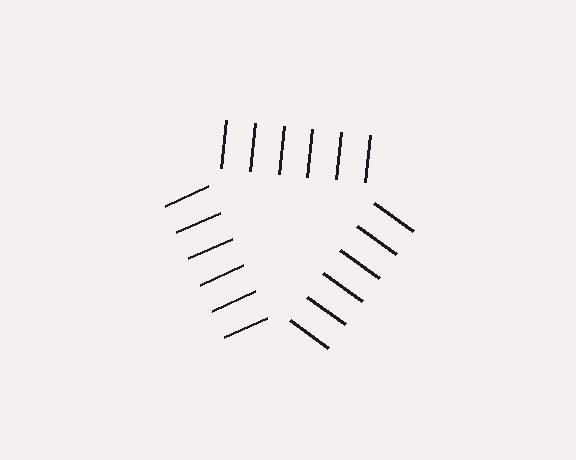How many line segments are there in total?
18 — 6 along each of the 3 edges.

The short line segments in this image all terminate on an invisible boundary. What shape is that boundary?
An illusory triangle — the line segments terminate on its edges but no continuous stroke is drawn.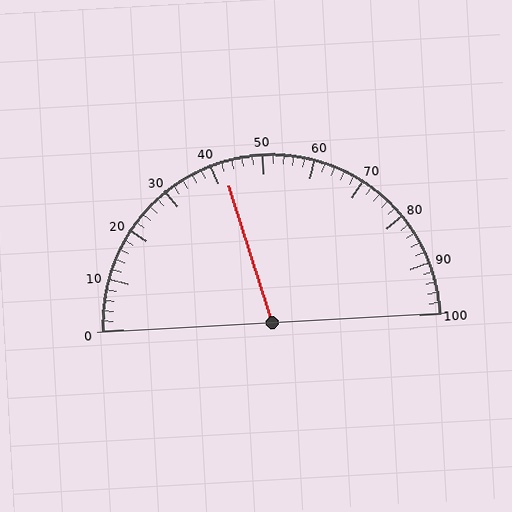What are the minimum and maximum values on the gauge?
The gauge ranges from 0 to 100.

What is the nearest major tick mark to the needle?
The nearest major tick mark is 40.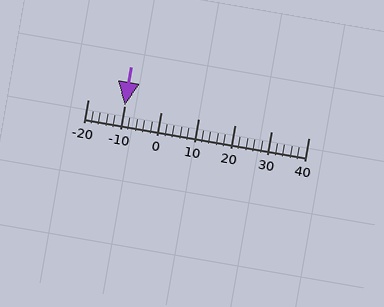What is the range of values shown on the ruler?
The ruler shows values from -20 to 40.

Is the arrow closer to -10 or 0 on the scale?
The arrow is closer to -10.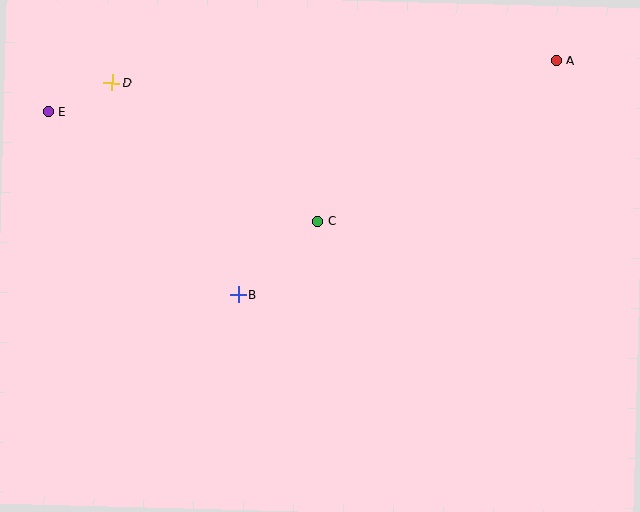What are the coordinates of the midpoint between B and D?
The midpoint between B and D is at (175, 189).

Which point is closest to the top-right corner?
Point A is closest to the top-right corner.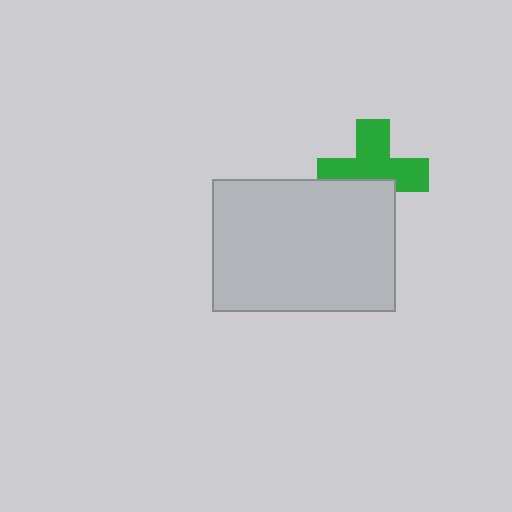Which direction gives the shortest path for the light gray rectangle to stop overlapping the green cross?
Moving down gives the shortest separation.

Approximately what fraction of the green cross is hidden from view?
Roughly 36% of the green cross is hidden behind the light gray rectangle.